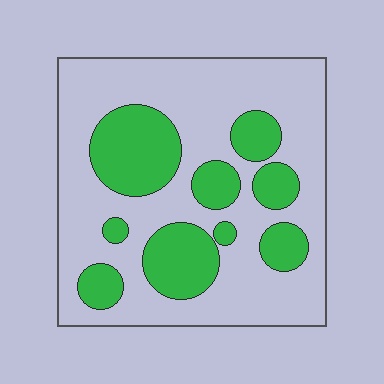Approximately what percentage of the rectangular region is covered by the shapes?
Approximately 30%.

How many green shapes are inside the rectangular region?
9.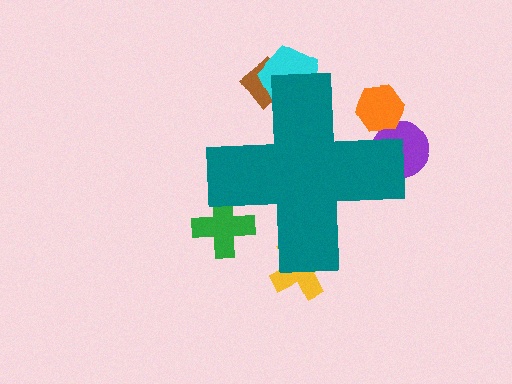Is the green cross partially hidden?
Yes, the green cross is partially hidden behind the teal cross.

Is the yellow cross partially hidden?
Yes, the yellow cross is partially hidden behind the teal cross.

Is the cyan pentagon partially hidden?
Yes, the cyan pentagon is partially hidden behind the teal cross.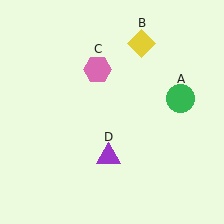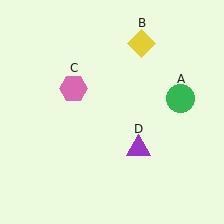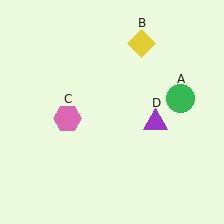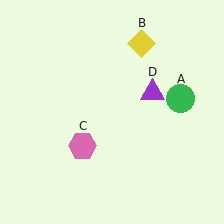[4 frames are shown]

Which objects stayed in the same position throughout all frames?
Green circle (object A) and yellow diamond (object B) remained stationary.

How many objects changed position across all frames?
2 objects changed position: pink hexagon (object C), purple triangle (object D).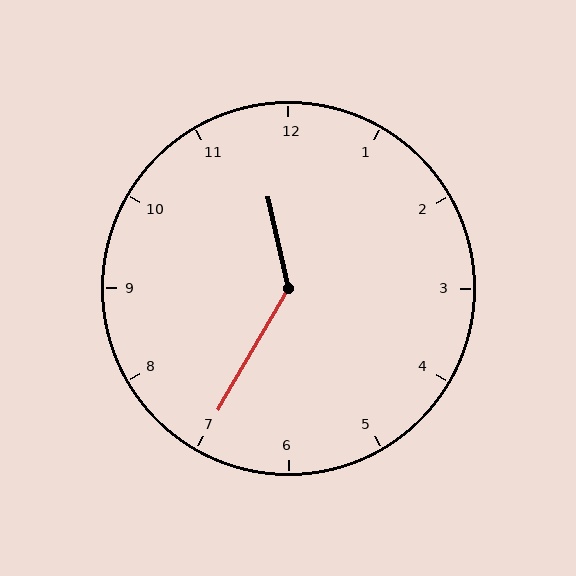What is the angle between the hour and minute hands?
Approximately 138 degrees.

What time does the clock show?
11:35.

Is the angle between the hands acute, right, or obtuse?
It is obtuse.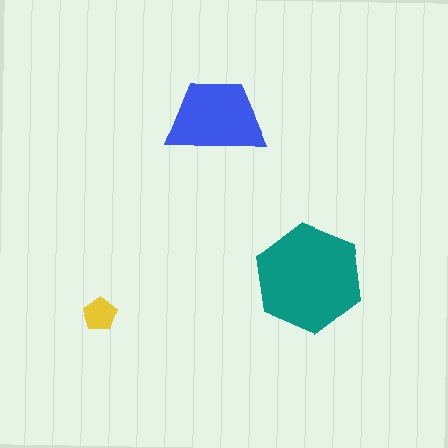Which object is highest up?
The blue trapezoid is topmost.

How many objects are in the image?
There are 3 objects in the image.